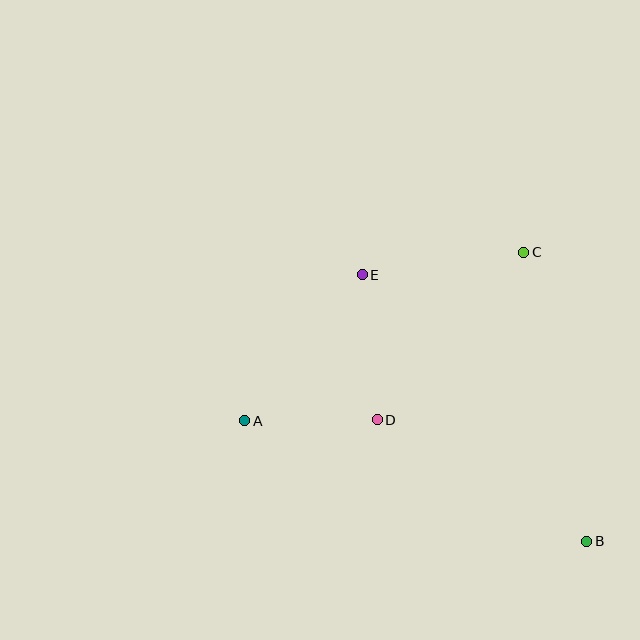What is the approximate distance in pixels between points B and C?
The distance between B and C is approximately 296 pixels.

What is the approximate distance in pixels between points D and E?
The distance between D and E is approximately 146 pixels.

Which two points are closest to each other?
Points A and D are closest to each other.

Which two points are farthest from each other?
Points A and B are farthest from each other.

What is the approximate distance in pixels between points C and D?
The distance between C and D is approximately 223 pixels.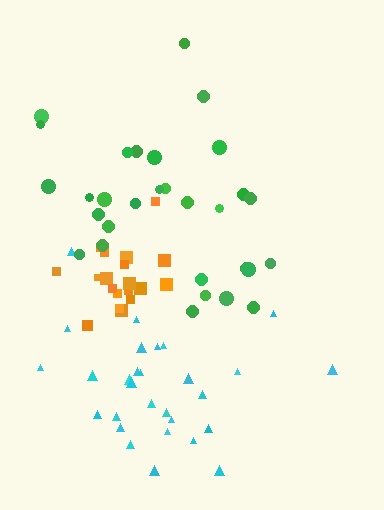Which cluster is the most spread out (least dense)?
Green.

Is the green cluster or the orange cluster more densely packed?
Orange.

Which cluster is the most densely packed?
Orange.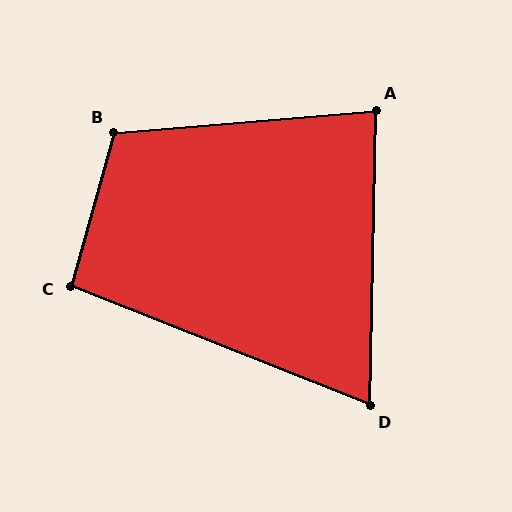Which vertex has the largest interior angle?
B, at approximately 111 degrees.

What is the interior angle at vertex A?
Approximately 84 degrees (acute).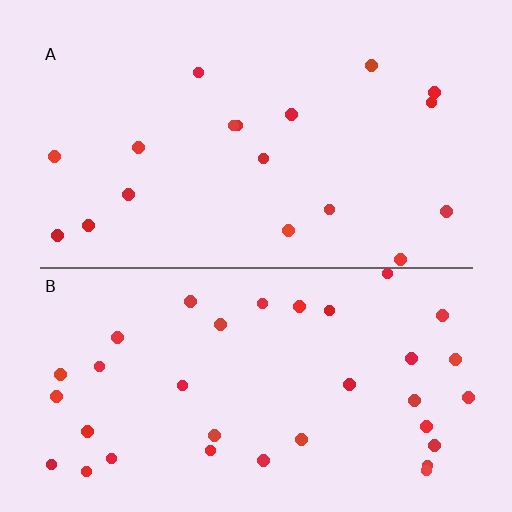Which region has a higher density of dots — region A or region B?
B (the bottom).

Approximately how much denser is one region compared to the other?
Approximately 1.9× — region B over region A.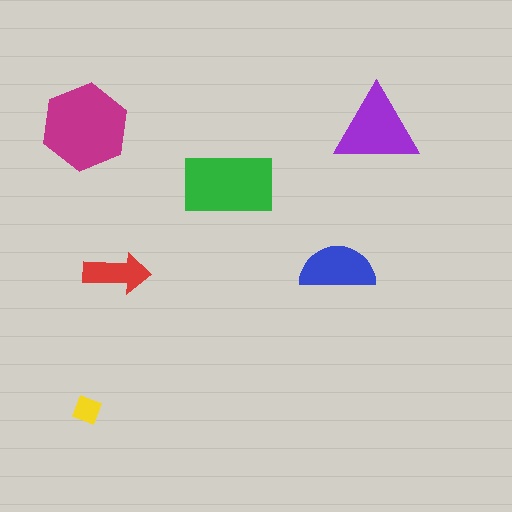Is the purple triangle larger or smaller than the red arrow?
Larger.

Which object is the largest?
The magenta hexagon.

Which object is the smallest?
The yellow diamond.